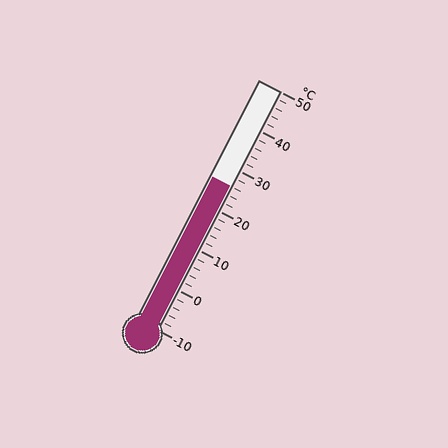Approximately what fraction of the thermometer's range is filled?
The thermometer is filled to approximately 60% of its range.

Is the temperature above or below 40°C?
The temperature is below 40°C.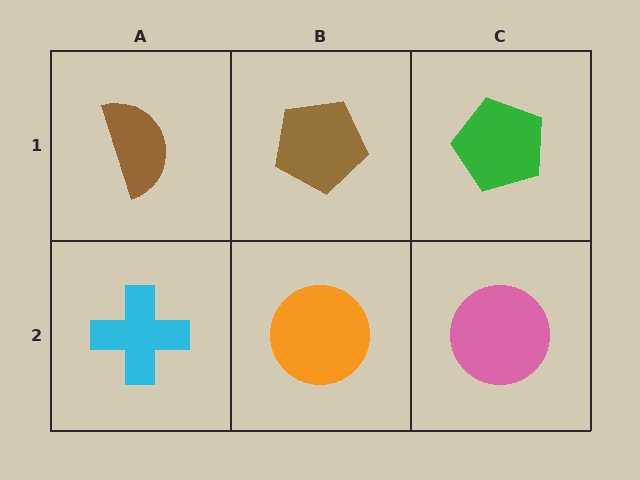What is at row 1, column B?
A brown pentagon.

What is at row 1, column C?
A green pentagon.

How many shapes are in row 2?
3 shapes.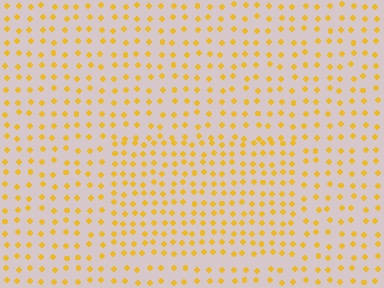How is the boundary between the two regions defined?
The boundary is defined by a change in element density (approximately 1.5x ratio). All elements are the same color, size, and shape.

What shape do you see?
I see a rectangle.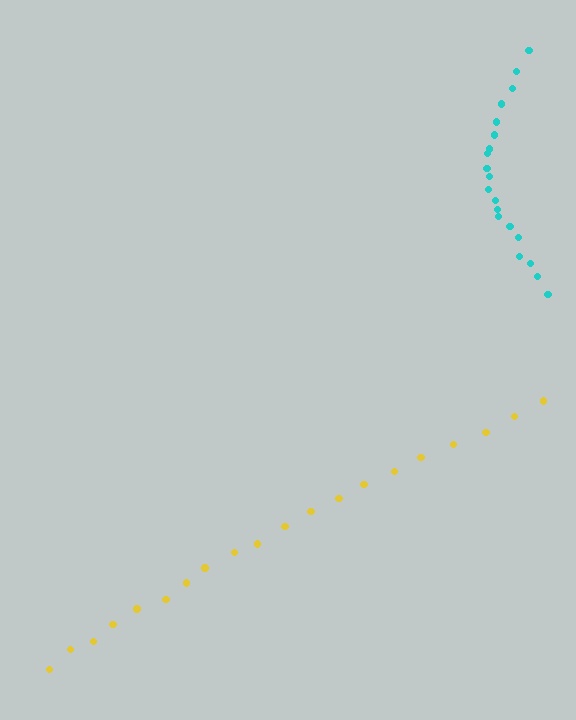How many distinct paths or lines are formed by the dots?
There are 2 distinct paths.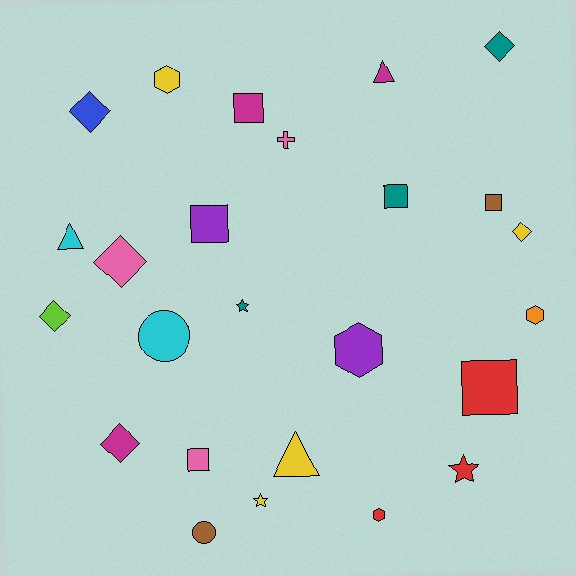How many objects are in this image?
There are 25 objects.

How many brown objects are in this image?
There are 2 brown objects.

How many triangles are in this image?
There are 3 triangles.